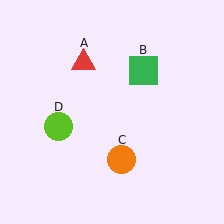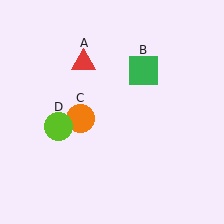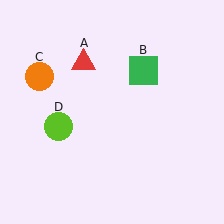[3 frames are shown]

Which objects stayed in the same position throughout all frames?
Red triangle (object A) and green square (object B) and lime circle (object D) remained stationary.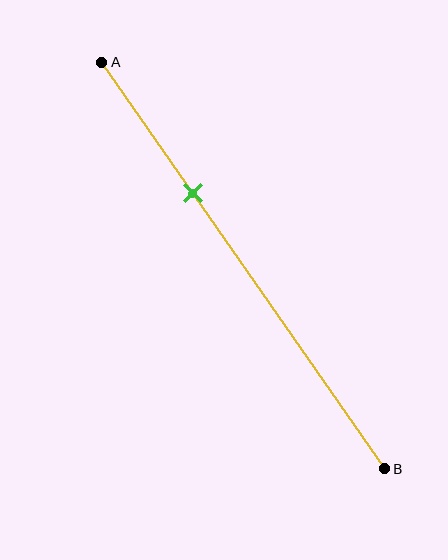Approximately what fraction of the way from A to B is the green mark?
The green mark is approximately 30% of the way from A to B.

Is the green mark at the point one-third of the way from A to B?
Yes, the mark is approximately at the one-third point.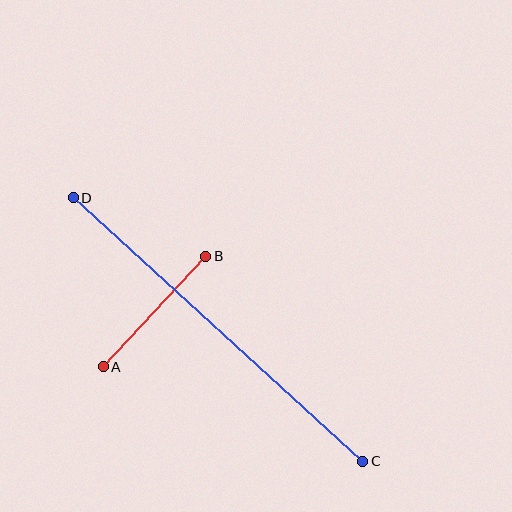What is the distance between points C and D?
The distance is approximately 391 pixels.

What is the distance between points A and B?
The distance is approximately 150 pixels.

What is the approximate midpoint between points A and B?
The midpoint is at approximately (154, 312) pixels.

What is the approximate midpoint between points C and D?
The midpoint is at approximately (218, 330) pixels.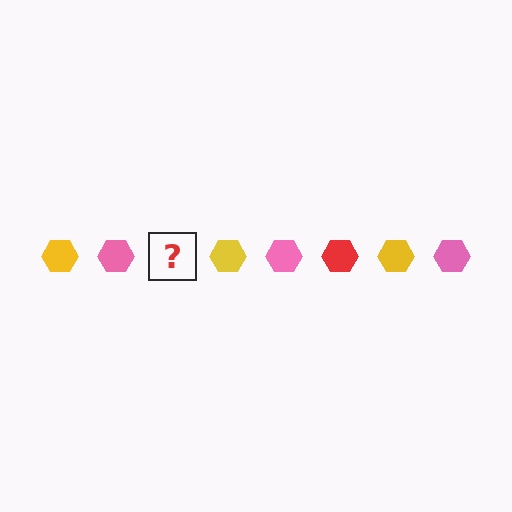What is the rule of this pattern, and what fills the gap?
The rule is that the pattern cycles through yellow, pink, red hexagons. The gap should be filled with a red hexagon.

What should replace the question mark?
The question mark should be replaced with a red hexagon.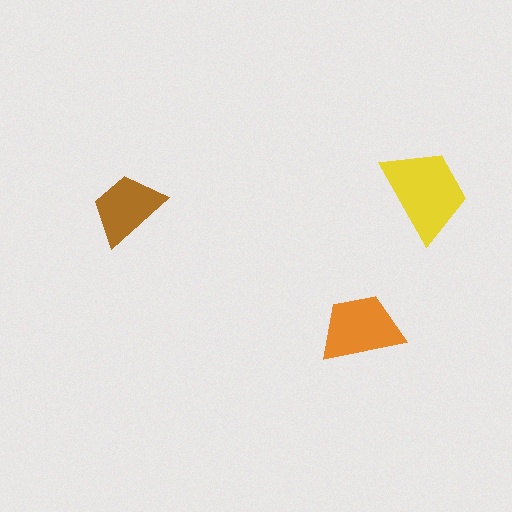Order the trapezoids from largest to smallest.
the yellow one, the orange one, the brown one.